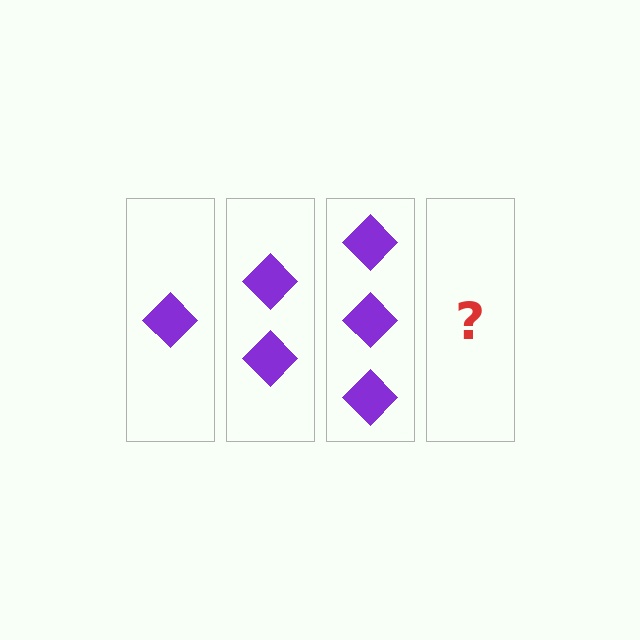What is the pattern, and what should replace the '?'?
The pattern is that each step adds one more diamond. The '?' should be 4 diamonds.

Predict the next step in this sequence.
The next step is 4 diamonds.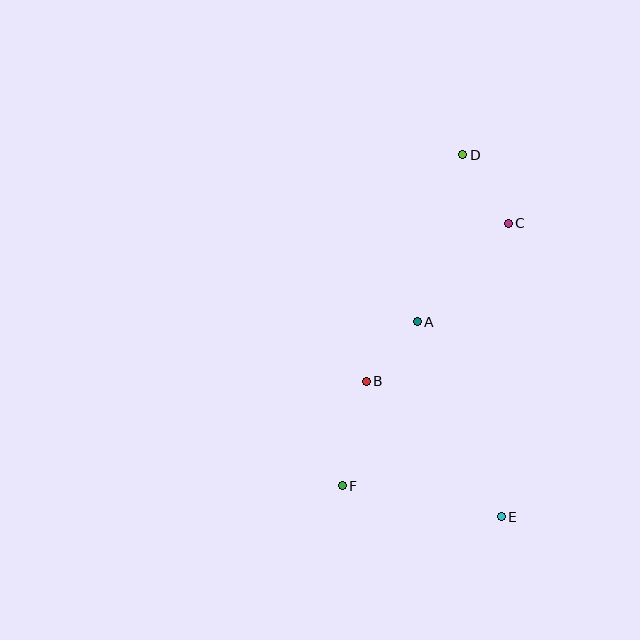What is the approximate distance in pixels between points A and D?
The distance between A and D is approximately 173 pixels.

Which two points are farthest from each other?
Points D and E are farthest from each other.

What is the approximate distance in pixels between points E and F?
The distance between E and F is approximately 162 pixels.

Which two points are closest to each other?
Points A and B are closest to each other.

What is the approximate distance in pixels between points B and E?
The distance between B and E is approximately 192 pixels.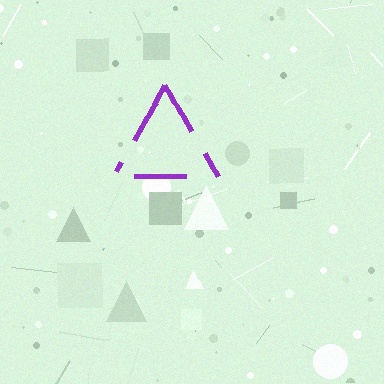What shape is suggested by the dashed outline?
The dashed outline suggests a triangle.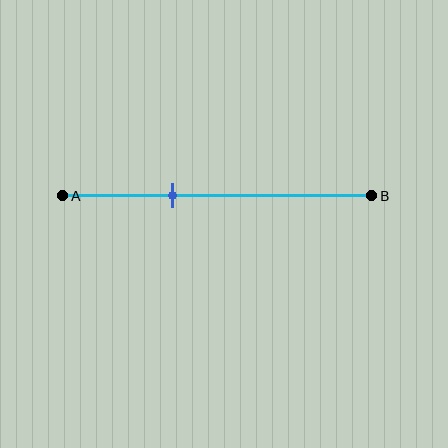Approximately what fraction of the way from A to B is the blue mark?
The blue mark is approximately 35% of the way from A to B.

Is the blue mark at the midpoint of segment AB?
No, the mark is at about 35% from A, not at the 50% midpoint.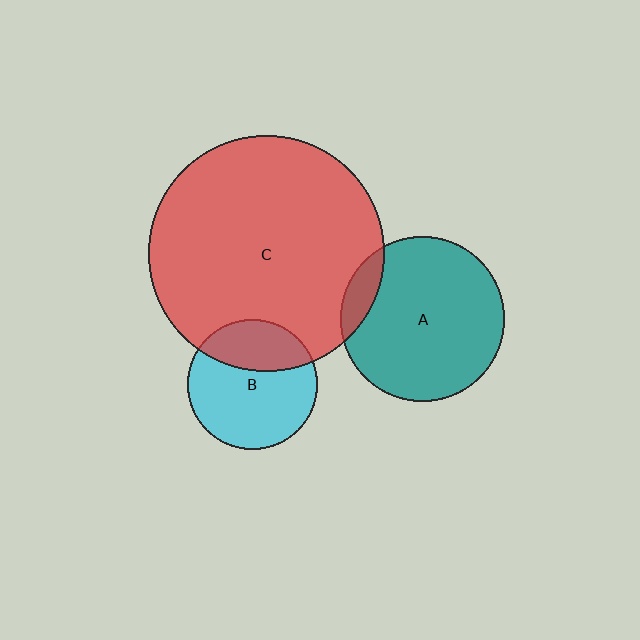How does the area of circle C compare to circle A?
Approximately 2.1 times.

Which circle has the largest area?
Circle C (red).